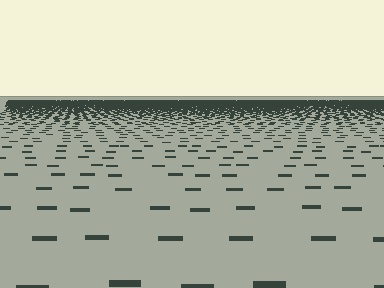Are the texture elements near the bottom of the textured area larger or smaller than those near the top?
Larger. Near the bottom, elements are closer to the viewer and appear at a bigger on-screen size.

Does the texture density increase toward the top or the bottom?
Density increases toward the top.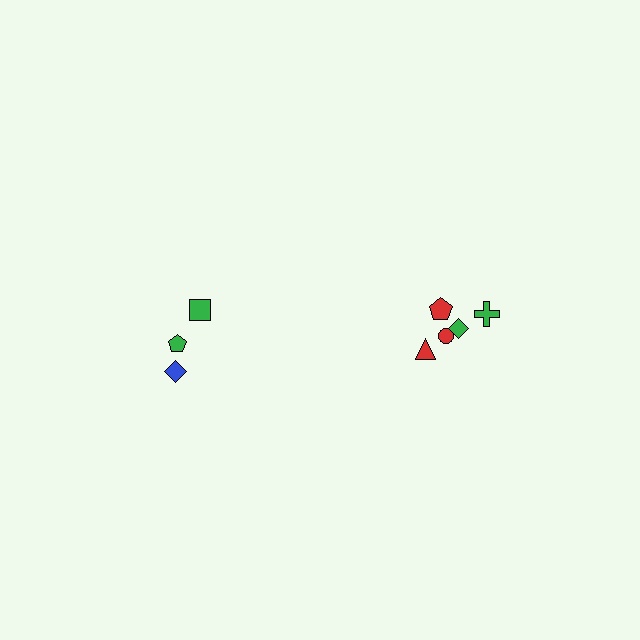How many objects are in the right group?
There are 5 objects.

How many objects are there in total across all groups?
There are 8 objects.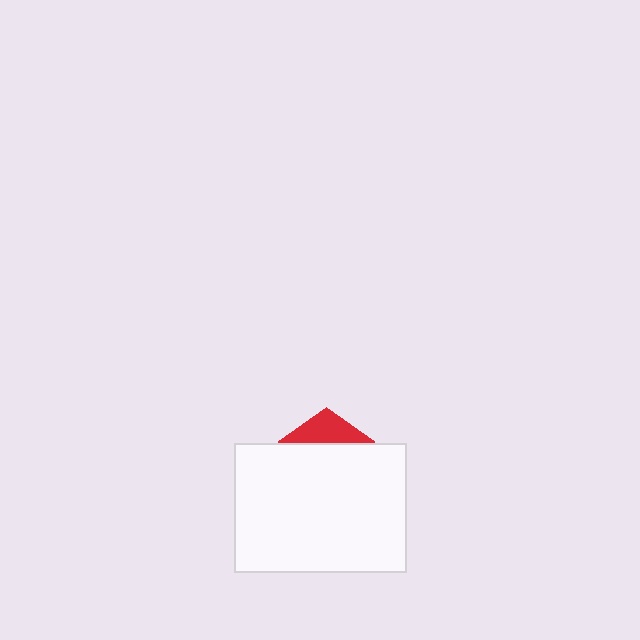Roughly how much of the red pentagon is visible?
A small part of it is visible (roughly 30%).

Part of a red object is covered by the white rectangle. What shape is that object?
It is a pentagon.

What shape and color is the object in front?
The object in front is a white rectangle.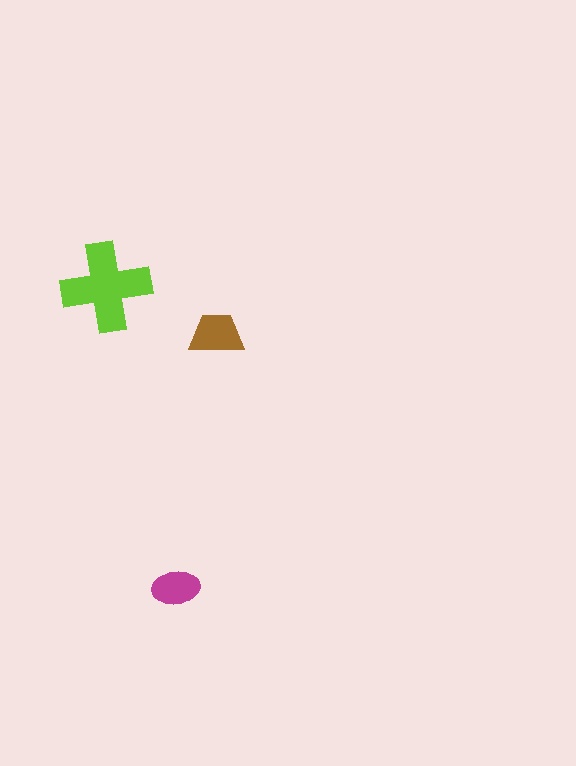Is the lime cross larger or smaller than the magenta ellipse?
Larger.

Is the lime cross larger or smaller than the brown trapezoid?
Larger.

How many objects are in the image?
There are 3 objects in the image.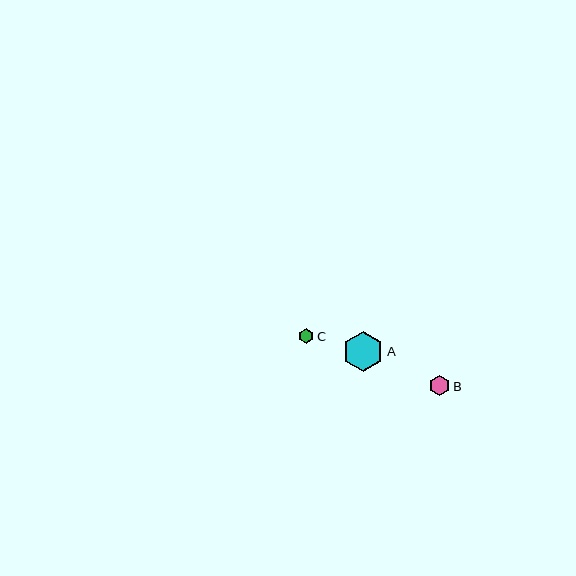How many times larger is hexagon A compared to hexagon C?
Hexagon A is approximately 2.7 times the size of hexagon C.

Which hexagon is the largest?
Hexagon A is the largest with a size of approximately 41 pixels.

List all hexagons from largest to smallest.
From largest to smallest: A, B, C.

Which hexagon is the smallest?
Hexagon C is the smallest with a size of approximately 15 pixels.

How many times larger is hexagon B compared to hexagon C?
Hexagon B is approximately 1.3 times the size of hexagon C.